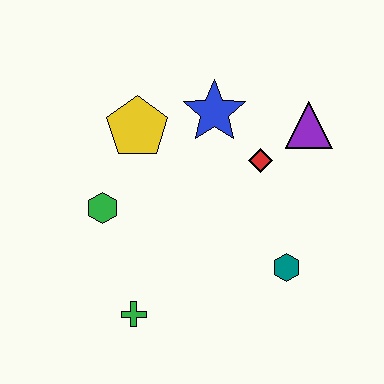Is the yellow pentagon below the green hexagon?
No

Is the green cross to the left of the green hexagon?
No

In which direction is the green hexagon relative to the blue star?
The green hexagon is to the left of the blue star.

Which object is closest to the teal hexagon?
The red diamond is closest to the teal hexagon.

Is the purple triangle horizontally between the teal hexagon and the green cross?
No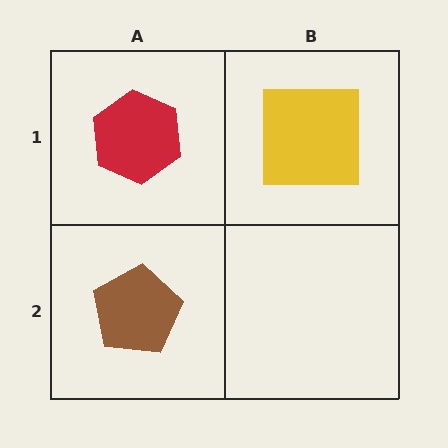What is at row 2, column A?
A brown pentagon.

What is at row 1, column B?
A yellow square.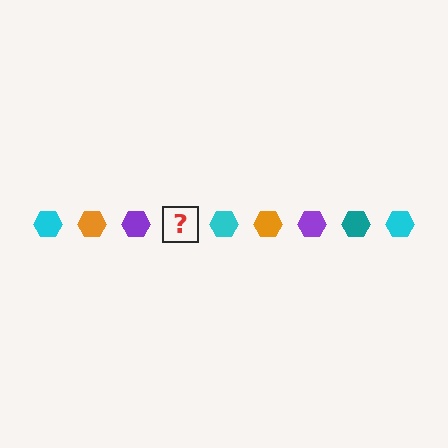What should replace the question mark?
The question mark should be replaced with a teal hexagon.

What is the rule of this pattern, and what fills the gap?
The rule is that the pattern cycles through cyan, orange, purple, teal hexagons. The gap should be filled with a teal hexagon.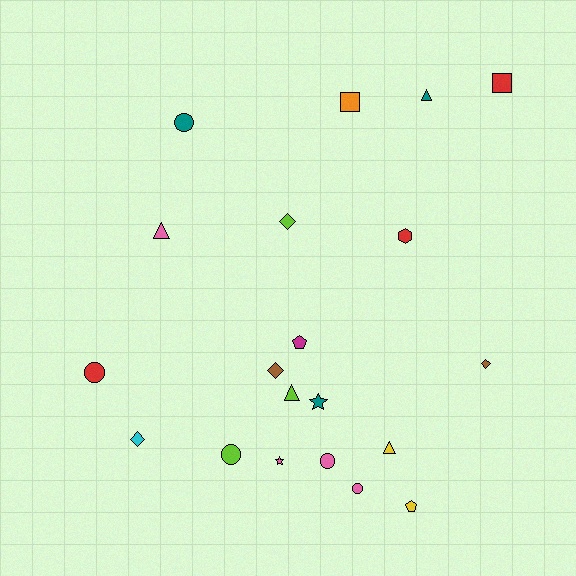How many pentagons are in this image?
There are 2 pentagons.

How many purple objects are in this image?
There are no purple objects.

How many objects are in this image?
There are 20 objects.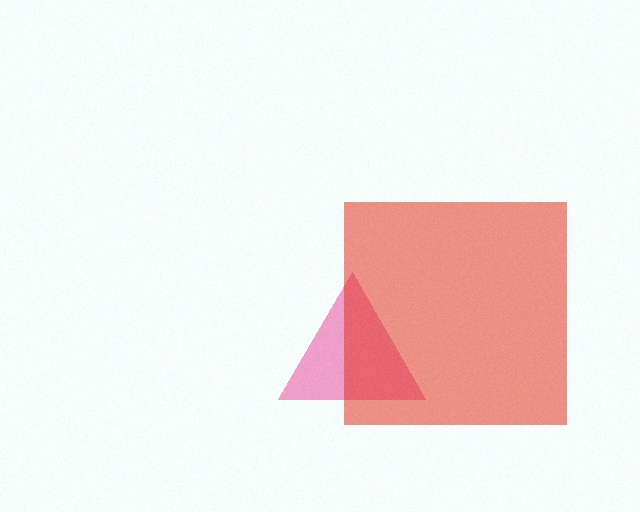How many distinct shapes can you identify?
There are 2 distinct shapes: a pink triangle, a red square.